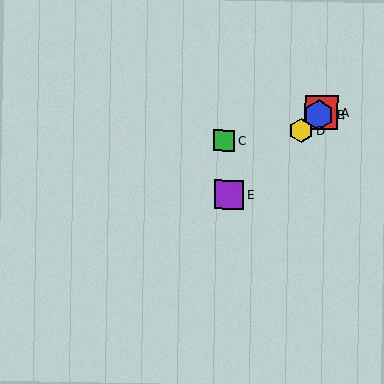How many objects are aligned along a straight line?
4 objects (A, B, D, E) are aligned along a straight line.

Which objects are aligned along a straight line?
Objects A, B, D, E are aligned along a straight line.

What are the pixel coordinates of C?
Object C is at (224, 141).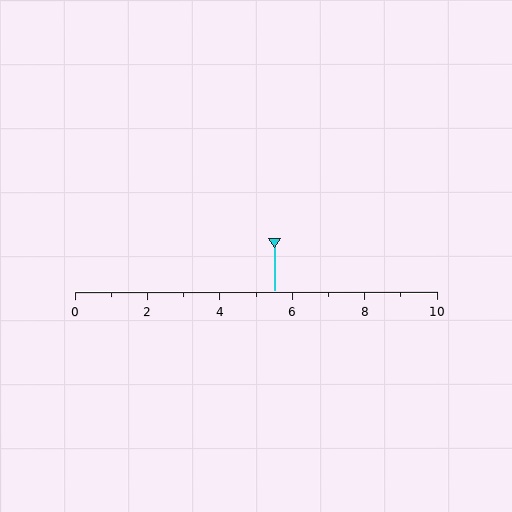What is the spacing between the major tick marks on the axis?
The major ticks are spaced 2 apart.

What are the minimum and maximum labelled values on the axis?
The axis runs from 0 to 10.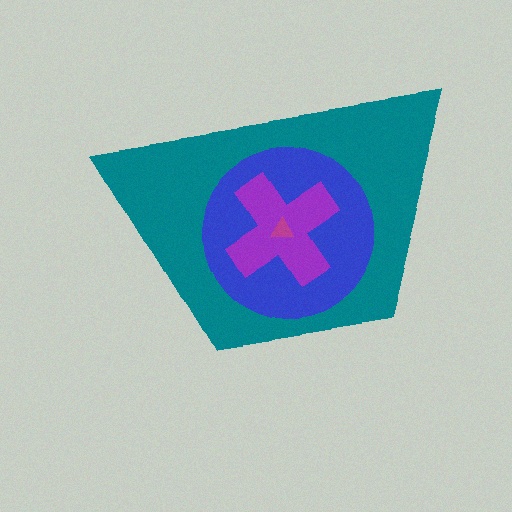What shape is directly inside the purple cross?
The magenta triangle.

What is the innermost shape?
The magenta triangle.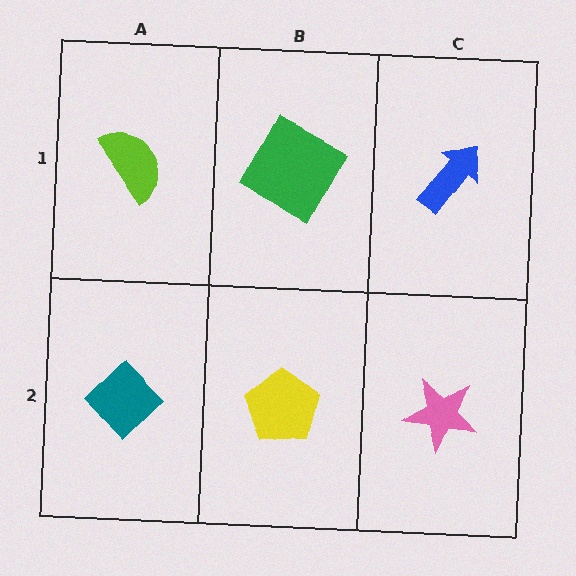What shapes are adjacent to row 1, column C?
A pink star (row 2, column C), a green square (row 1, column B).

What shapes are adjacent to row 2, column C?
A blue arrow (row 1, column C), a yellow pentagon (row 2, column B).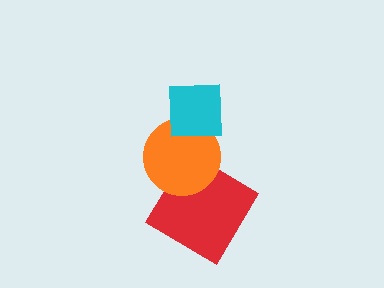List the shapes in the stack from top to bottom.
From top to bottom: the cyan square, the orange circle, the red diamond.